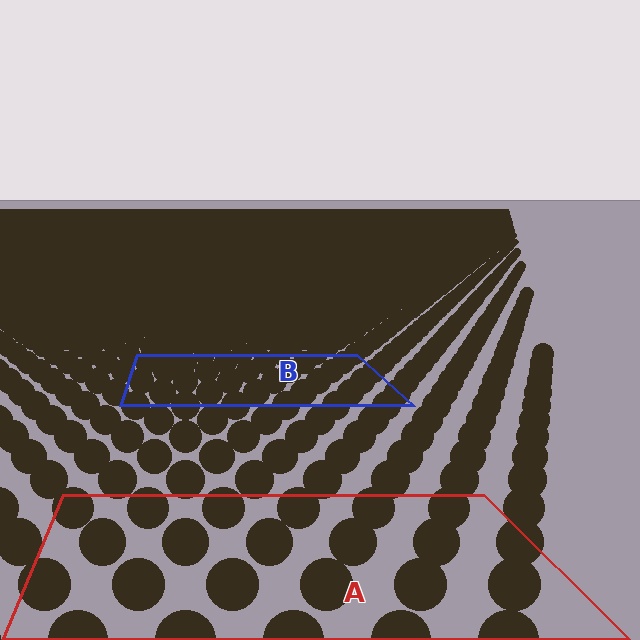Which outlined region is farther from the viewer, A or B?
Region B is farther from the viewer — the texture elements inside it appear smaller and more densely packed.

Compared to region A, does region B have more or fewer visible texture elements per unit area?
Region B has more texture elements per unit area — they are packed more densely because it is farther away.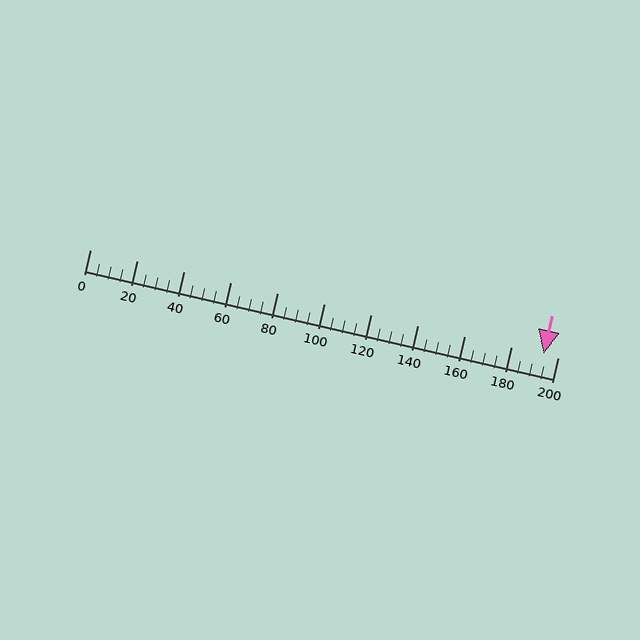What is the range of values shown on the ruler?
The ruler shows values from 0 to 200.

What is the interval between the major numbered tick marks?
The major tick marks are spaced 20 units apart.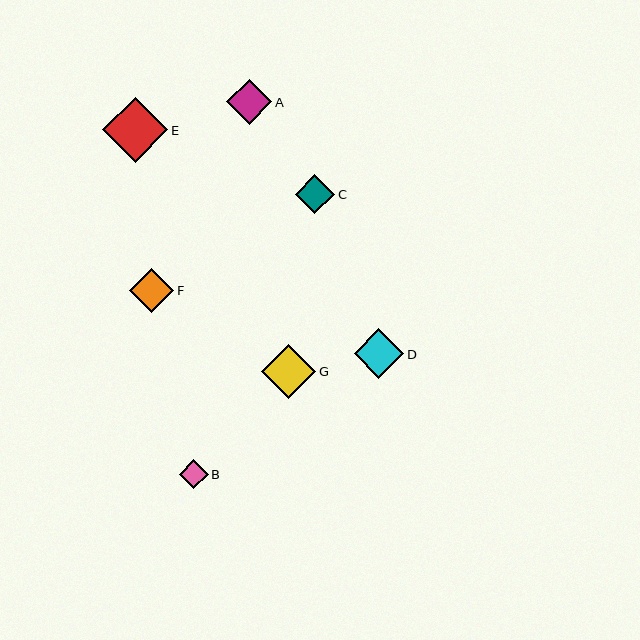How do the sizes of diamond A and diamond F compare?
Diamond A and diamond F are approximately the same size.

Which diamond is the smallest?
Diamond B is the smallest with a size of approximately 29 pixels.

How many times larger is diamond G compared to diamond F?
Diamond G is approximately 1.2 times the size of diamond F.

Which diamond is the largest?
Diamond E is the largest with a size of approximately 66 pixels.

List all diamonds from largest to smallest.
From largest to smallest: E, G, D, A, F, C, B.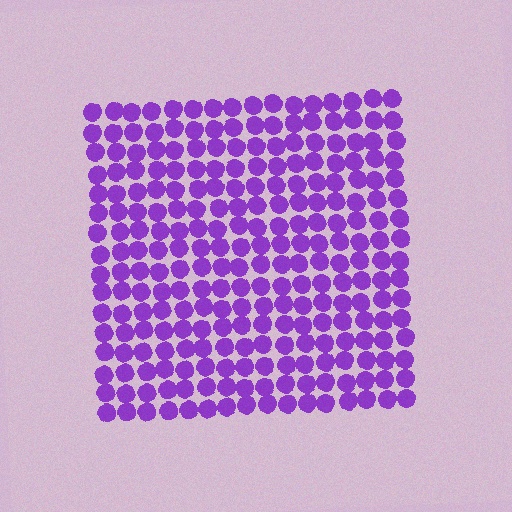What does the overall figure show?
The overall figure shows a square.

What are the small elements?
The small elements are circles.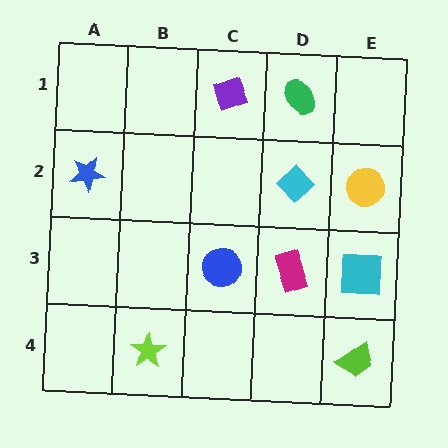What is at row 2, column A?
A blue star.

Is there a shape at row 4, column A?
No, that cell is empty.